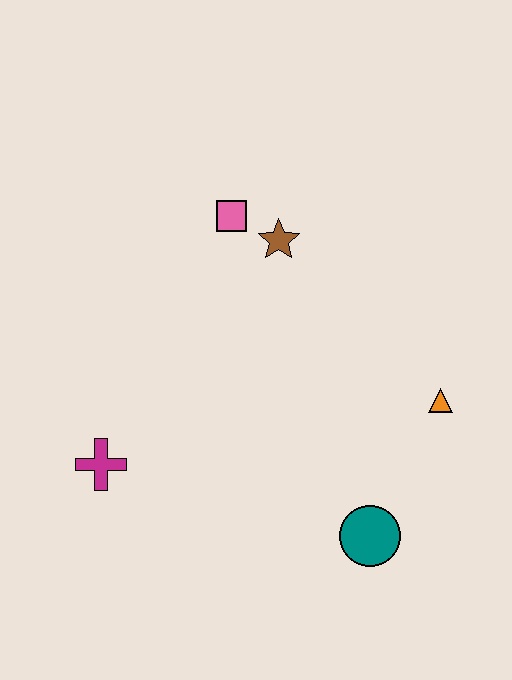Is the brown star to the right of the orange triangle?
No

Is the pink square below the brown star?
No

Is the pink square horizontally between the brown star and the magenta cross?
Yes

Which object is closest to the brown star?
The pink square is closest to the brown star.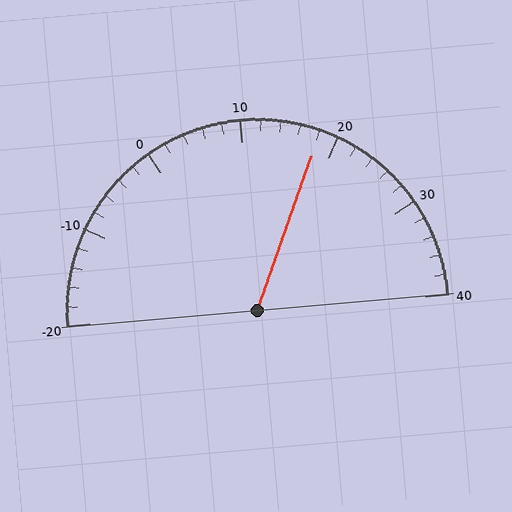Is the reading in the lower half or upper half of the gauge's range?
The reading is in the upper half of the range (-20 to 40).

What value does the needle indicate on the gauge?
The needle indicates approximately 18.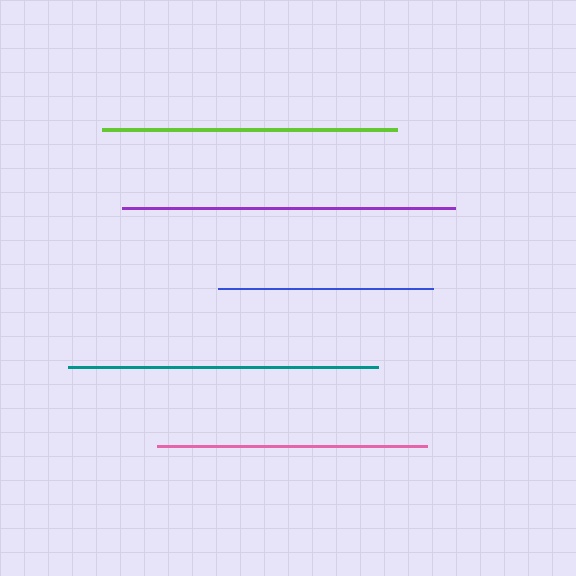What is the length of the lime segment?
The lime segment is approximately 295 pixels long.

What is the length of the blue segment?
The blue segment is approximately 215 pixels long.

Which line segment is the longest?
The purple line is the longest at approximately 332 pixels.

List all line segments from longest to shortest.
From longest to shortest: purple, teal, lime, pink, blue.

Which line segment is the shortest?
The blue line is the shortest at approximately 215 pixels.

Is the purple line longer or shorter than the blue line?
The purple line is longer than the blue line.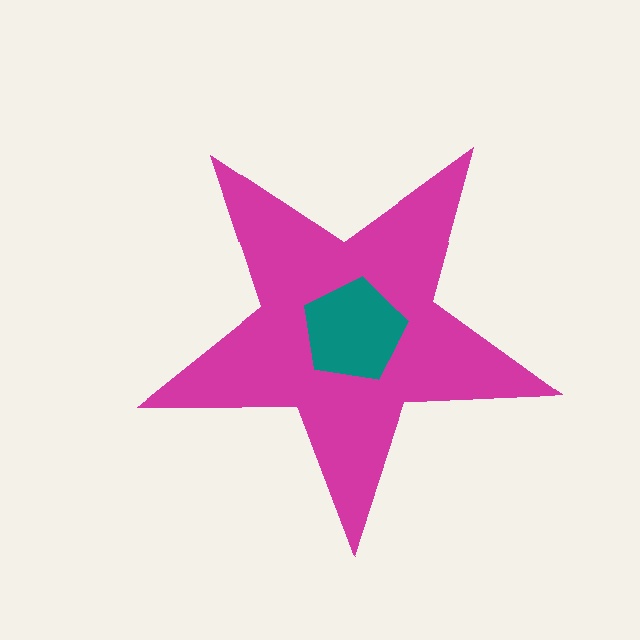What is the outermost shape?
The magenta star.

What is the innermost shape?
The teal pentagon.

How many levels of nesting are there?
2.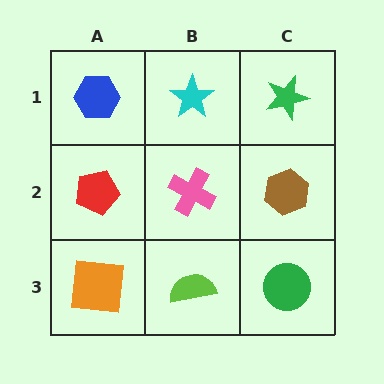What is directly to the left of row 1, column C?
A cyan star.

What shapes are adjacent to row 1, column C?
A brown hexagon (row 2, column C), a cyan star (row 1, column B).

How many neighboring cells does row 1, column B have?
3.